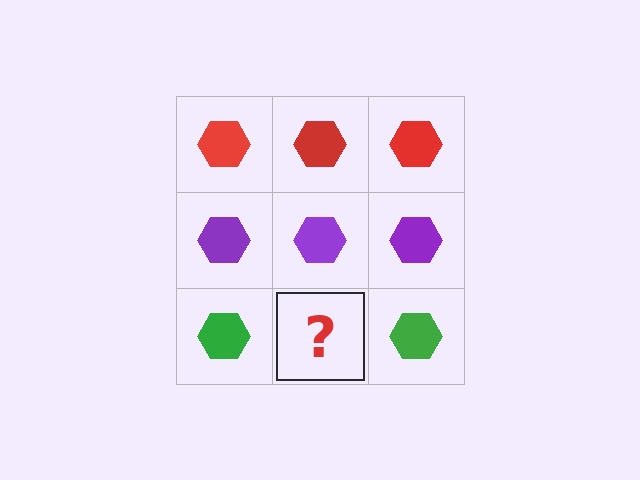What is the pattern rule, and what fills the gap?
The rule is that each row has a consistent color. The gap should be filled with a green hexagon.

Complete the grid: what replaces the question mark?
The question mark should be replaced with a green hexagon.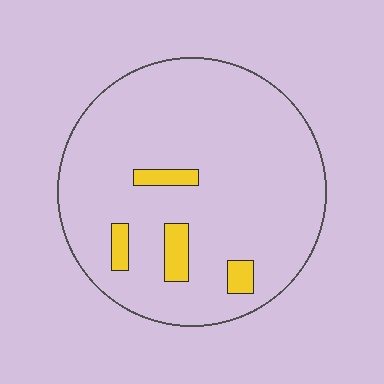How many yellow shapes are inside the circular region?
4.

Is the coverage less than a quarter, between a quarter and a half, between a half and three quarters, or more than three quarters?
Less than a quarter.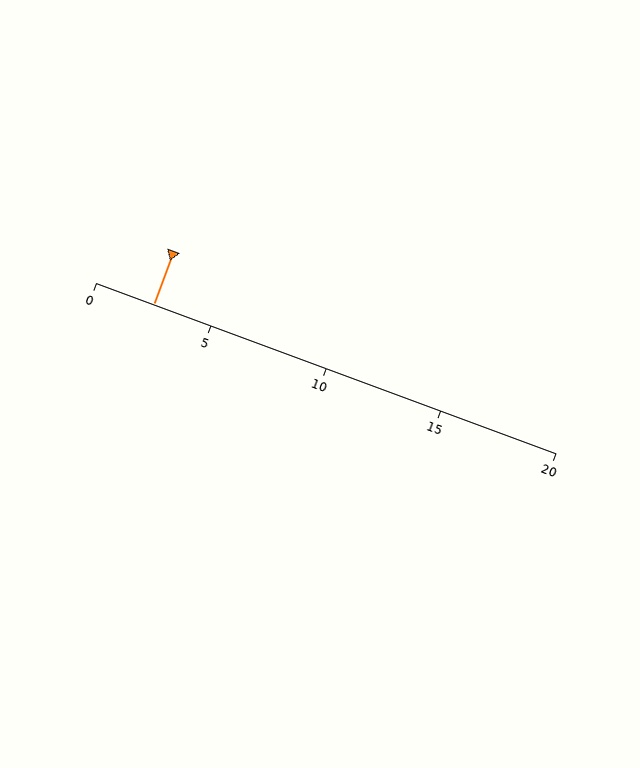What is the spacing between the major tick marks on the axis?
The major ticks are spaced 5 apart.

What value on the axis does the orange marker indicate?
The marker indicates approximately 2.5.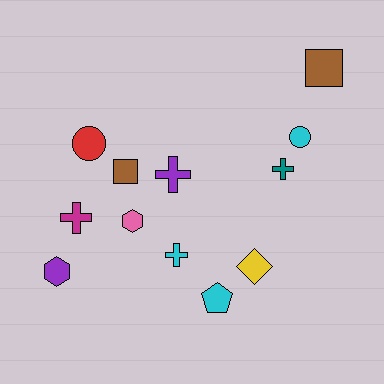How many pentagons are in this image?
There is 1 pentagon.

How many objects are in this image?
There are 12 objects.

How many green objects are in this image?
There are no green objects.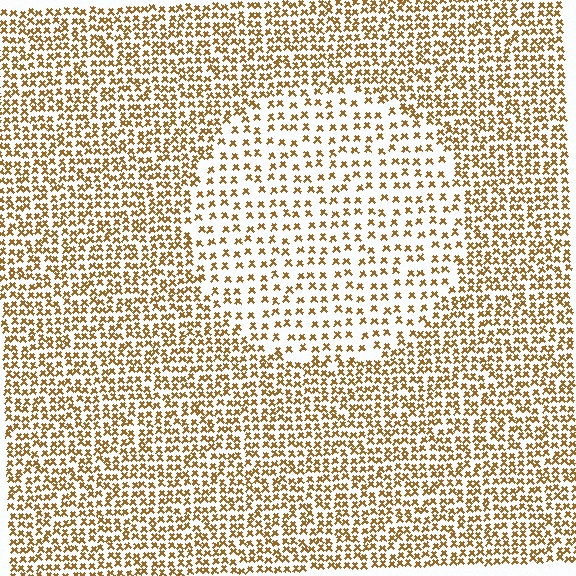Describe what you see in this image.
The image contains small brown elements arranged at two different densities. A circle-shaped region is visible where the elements are less densely packed than the surrounding area.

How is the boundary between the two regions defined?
The boundary is defined by a change in element density (approximately 1.9x ratio). All elements are the same color, size, and shape.